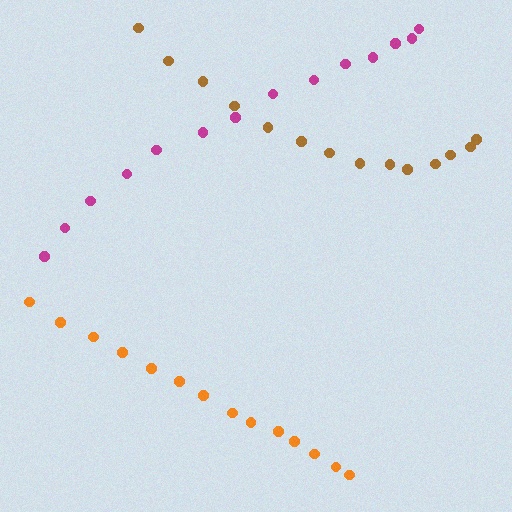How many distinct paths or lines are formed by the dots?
There are 3 distinct paths.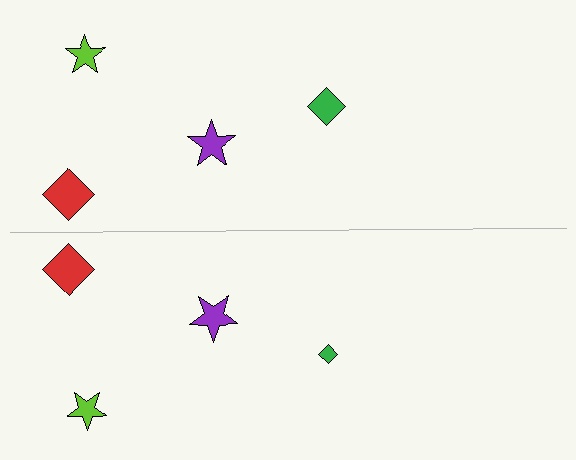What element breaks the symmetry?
The green diamond on the bottom side has a different size than its mirror counterpart.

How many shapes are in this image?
There are 8 shapes in this image.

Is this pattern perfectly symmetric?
No, the pattern is not perfectly symmetric. The green diamond on the bottom side has a different size than its mirror counterpart.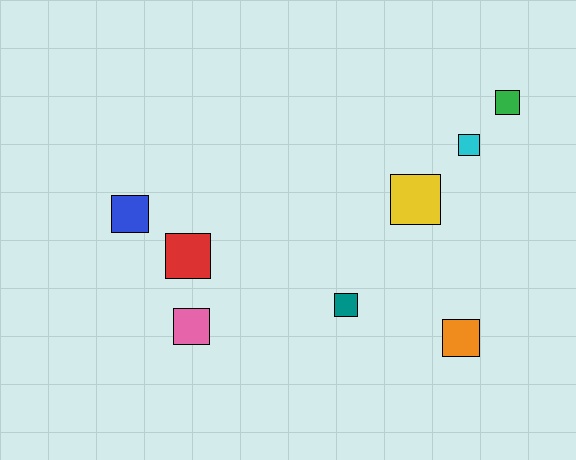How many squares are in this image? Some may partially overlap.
There are 8 squares.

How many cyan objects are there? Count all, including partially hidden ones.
There is 1 cyan object.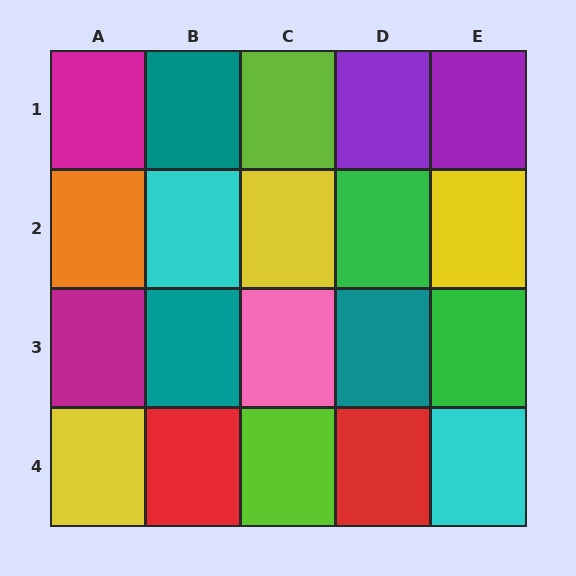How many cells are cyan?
2 cells are cyan.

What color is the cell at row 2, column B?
Cyan.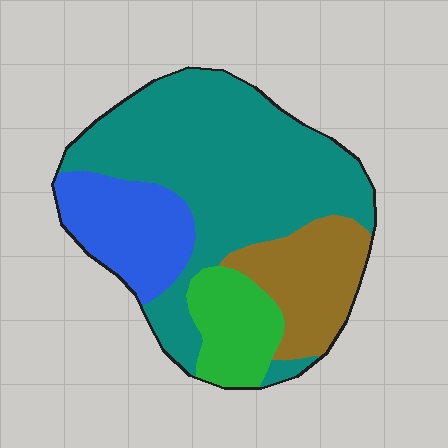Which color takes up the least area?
Green, at roughly 15%.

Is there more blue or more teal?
Teal.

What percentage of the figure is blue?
Blue covers around 15% of the figure.